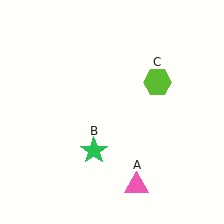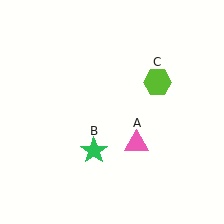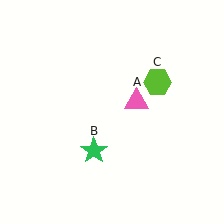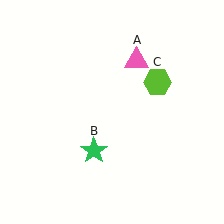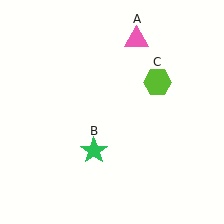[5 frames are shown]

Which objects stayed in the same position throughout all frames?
Green star (object B) and lime hexagon (object C) remained stationary.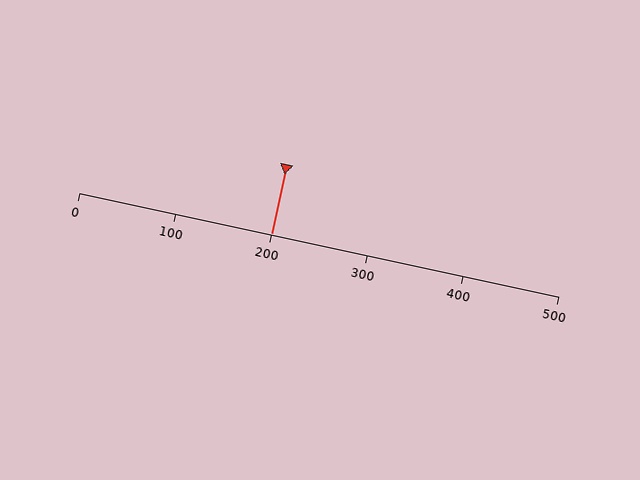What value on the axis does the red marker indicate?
The marker indicates approximately 200.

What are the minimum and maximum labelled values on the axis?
The axis runs from 0 to 500.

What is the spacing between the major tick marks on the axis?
The major ticks are spaced 100 apart.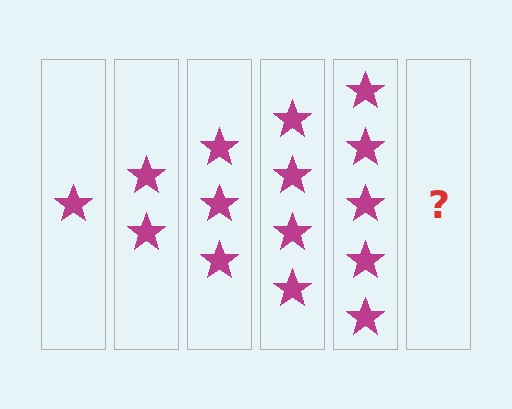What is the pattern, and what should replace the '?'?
The pattern is that each step adds one more star. The '?' should be 6 stars.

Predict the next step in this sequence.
The next step is 6 stars.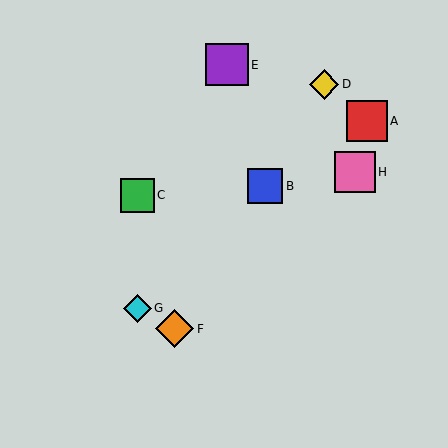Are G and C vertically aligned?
Yes, both are at x≈137.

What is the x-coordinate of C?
Object C is at x≈137.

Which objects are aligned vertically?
Objects C, G are aligned vertically.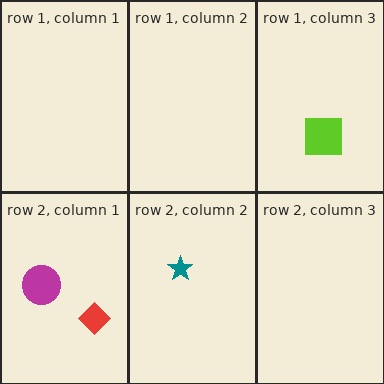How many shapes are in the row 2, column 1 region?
2.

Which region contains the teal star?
The row 2, column 2 region.